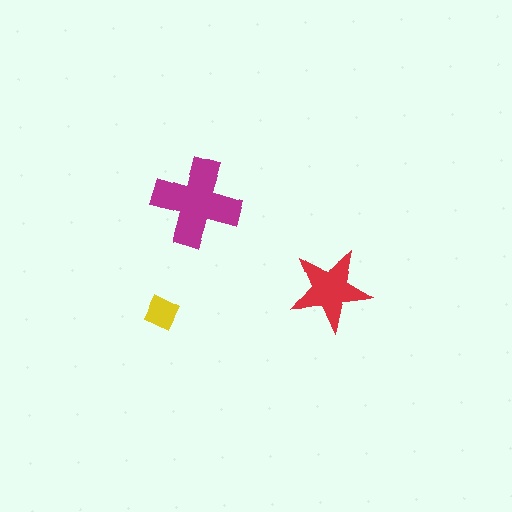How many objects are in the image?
There are 3 objects in the image.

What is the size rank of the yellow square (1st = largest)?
3rd.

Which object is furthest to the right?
The red star is rightmost.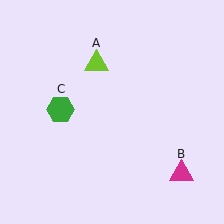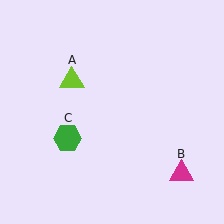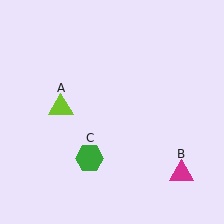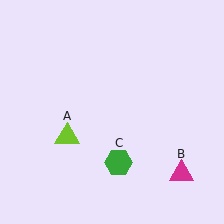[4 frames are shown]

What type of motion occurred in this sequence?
The lime triangle (object A), green hexagon (object C) rotated counterclockwise around the center of the scene.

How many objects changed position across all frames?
2 objects changed position: lime triangle (object A), green hexagon (object C).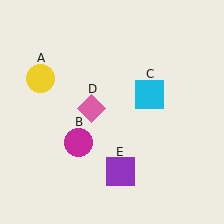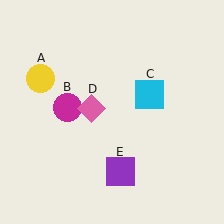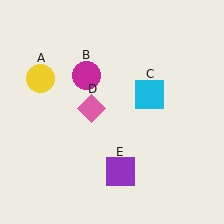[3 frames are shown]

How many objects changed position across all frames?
1 object changed position: magenta circle (object B).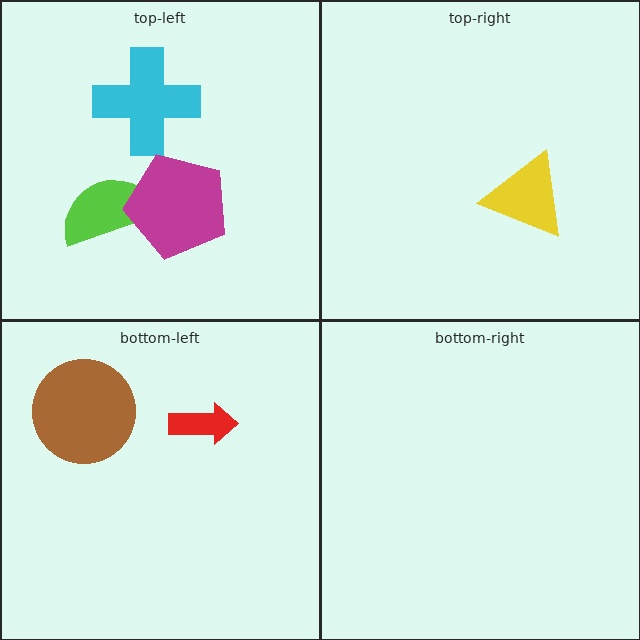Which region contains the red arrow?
The bottom-left region.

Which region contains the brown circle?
The bottom-left region.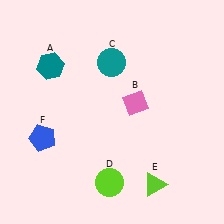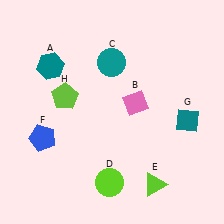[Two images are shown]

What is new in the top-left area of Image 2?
A lime pentagon (H) was added in the top-left area of Image 2.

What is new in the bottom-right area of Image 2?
A teal diamond (G) was added in the bottom-right area of Image 2.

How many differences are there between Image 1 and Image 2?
There are 2 differences between the two images.